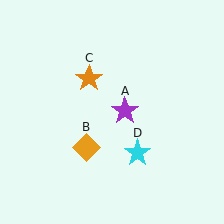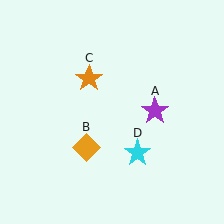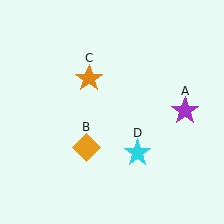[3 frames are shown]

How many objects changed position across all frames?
1 object changed position: purple star (object A).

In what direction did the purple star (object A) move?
The purple star (object A) moved right.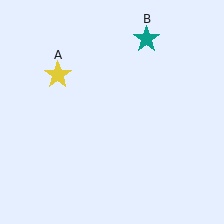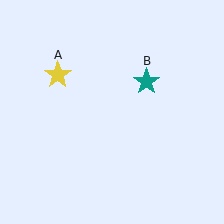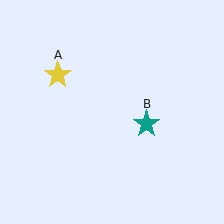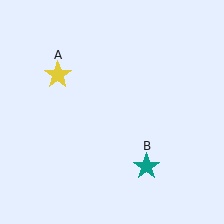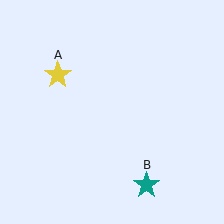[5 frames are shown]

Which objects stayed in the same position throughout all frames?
Yellow star (object A) remained stationary.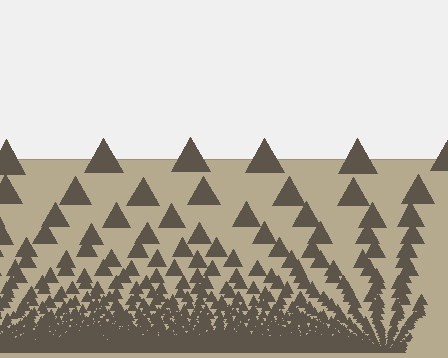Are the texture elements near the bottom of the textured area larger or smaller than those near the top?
Smaller. The gradient is inverted — elements near the bottom are smaller and denser.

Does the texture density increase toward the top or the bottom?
Density increases toward the bottom.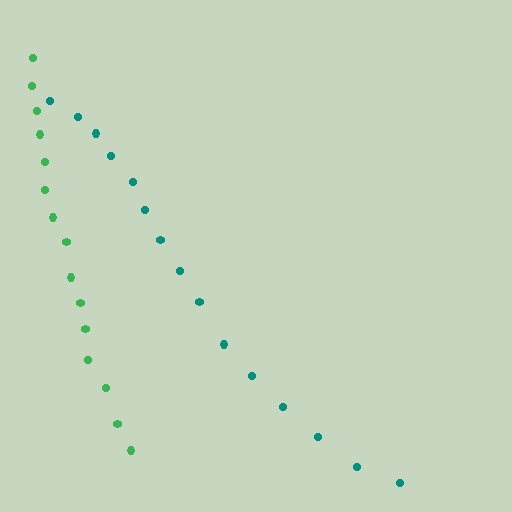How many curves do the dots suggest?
There are 2 distinct paths.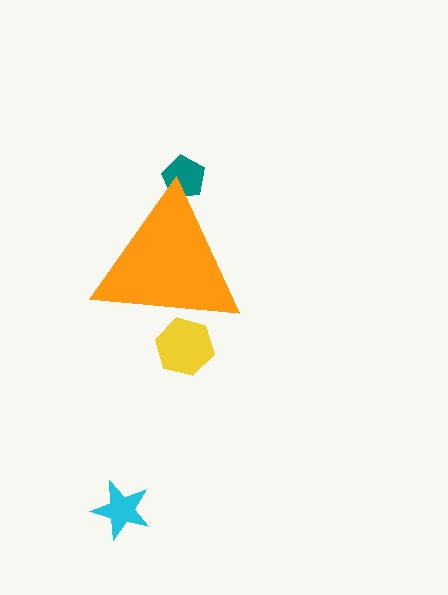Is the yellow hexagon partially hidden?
Yes, the yellow hexagon is partially hidden behind the orange triangle.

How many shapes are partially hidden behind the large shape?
2 shapes are partially hidden.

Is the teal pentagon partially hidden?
Yes, the teal pentagon is partially hidden behind the orange triangle.